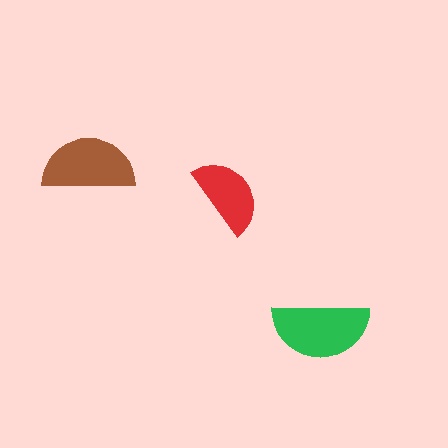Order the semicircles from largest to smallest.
the green one, the brown one, the red one.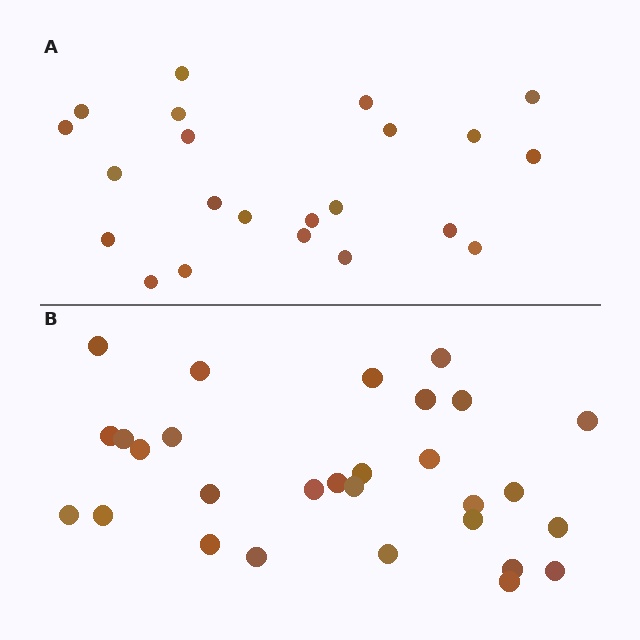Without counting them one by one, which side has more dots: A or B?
Region B (the bottom region) has more dots.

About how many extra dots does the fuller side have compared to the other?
Region B has roughly 8 or so more dots than region A.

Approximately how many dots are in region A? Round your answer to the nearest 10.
About 20 dots. (The exact count is 22, which rounds to 20.)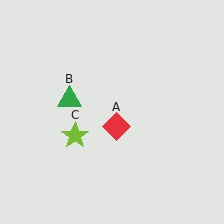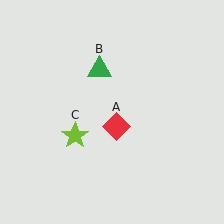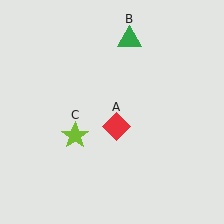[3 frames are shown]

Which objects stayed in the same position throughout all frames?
Red diamond (object A) and lime star (object C) remained stationary.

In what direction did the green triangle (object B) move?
The green triangle (object B) moved up and to the right.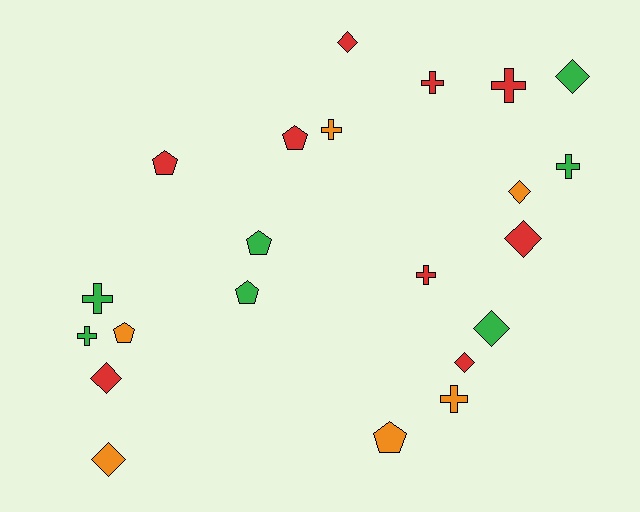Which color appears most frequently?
Red, with 9 objects.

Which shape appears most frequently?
Cross, with 8 objects.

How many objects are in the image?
There are 22 objects.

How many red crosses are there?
There are 3 red crosses.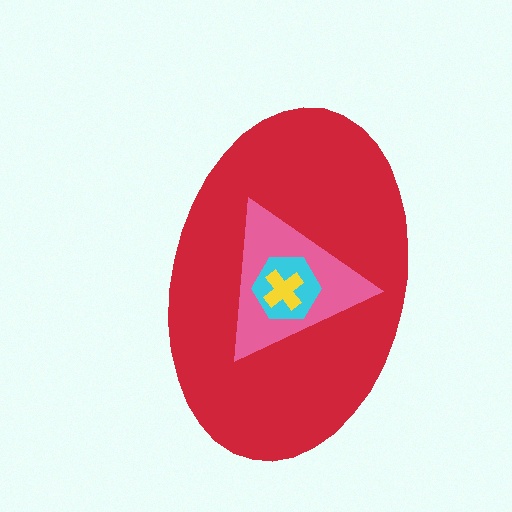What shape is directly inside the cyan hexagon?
The yellow cross.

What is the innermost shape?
The yellow cross.